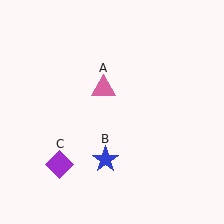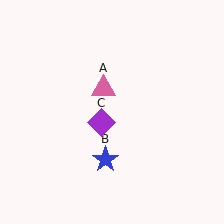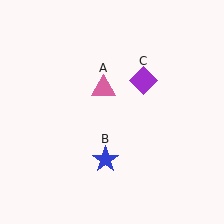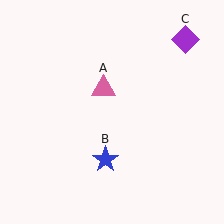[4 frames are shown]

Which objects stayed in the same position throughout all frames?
Pink triangle (object A) and blue star (object B) remained stationary.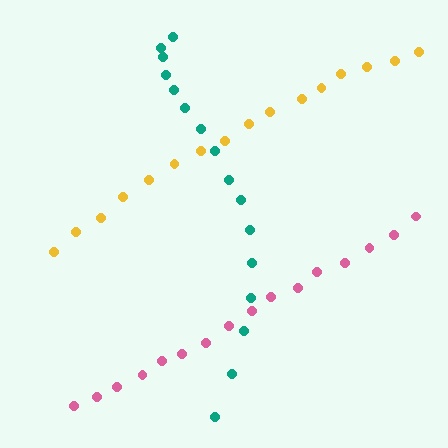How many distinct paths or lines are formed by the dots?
There are 3 distinct paths.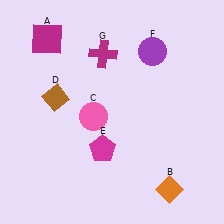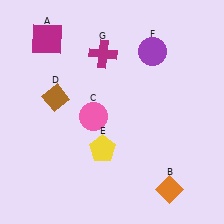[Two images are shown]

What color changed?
The pentagon (E) changed from magenta in Image 1 to yellow in Image 2.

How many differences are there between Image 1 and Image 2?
There is 1 difference between the two images.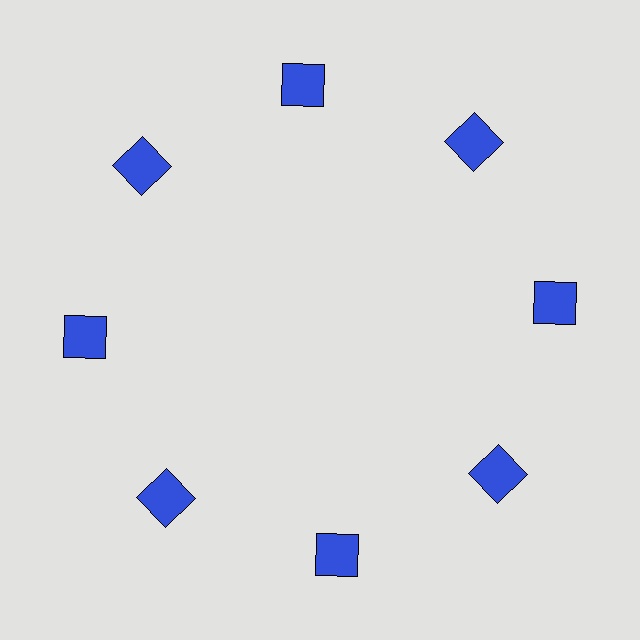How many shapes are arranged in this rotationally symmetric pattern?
There are 8 shapes, arranged in 8 groups of 1.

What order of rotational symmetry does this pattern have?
This pattern has 8-fold rotational symmetry.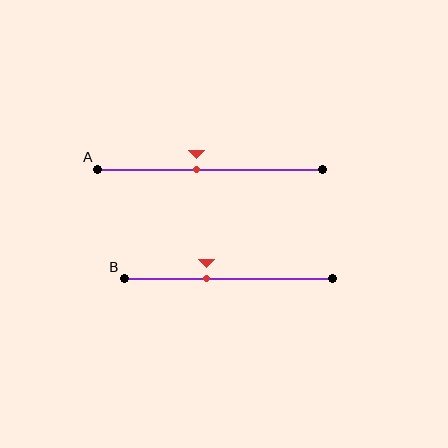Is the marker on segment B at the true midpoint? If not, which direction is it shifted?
No, the marker on segment B is shifted to the left by about 11% of the segment length.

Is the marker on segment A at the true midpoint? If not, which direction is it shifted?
No, the marker on segment A is shifted to the left by about 6% of the segment length.